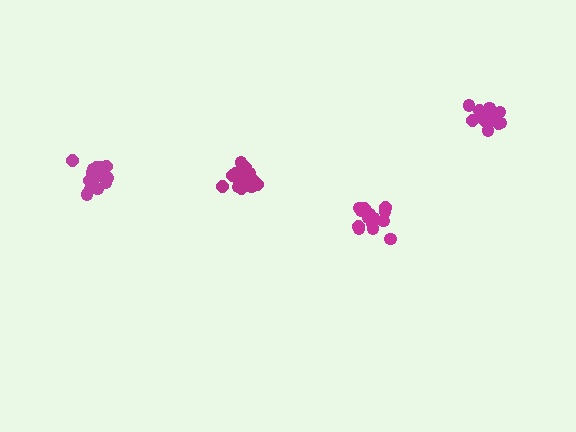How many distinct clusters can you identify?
There are 4 distinct clusters.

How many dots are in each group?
Group 1: 15 dots, Group 2: 16 dots, Group 3: 19 dots, Group 4: 16 dots (66 total).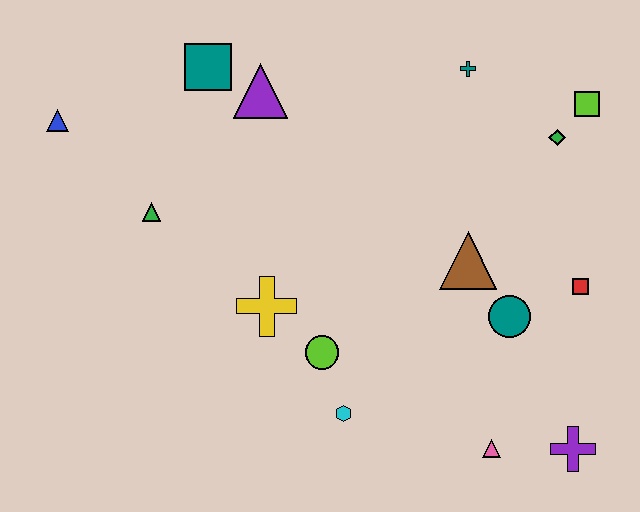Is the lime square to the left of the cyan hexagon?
No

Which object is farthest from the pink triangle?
The blue triangle is farthest from the pink triangle.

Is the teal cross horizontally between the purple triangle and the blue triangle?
No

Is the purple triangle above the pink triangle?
Yes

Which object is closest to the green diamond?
The lime square is closest to the green diamond.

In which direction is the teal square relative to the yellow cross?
The teal square is above the yellow cross.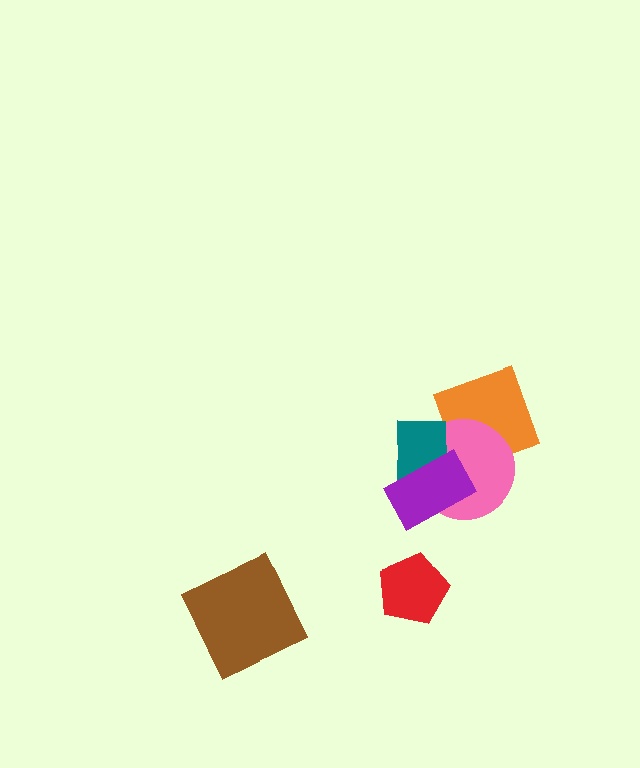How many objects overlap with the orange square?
1 object overlaps with the orange square.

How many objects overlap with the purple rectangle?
2 objects overlap with the purple rectangle.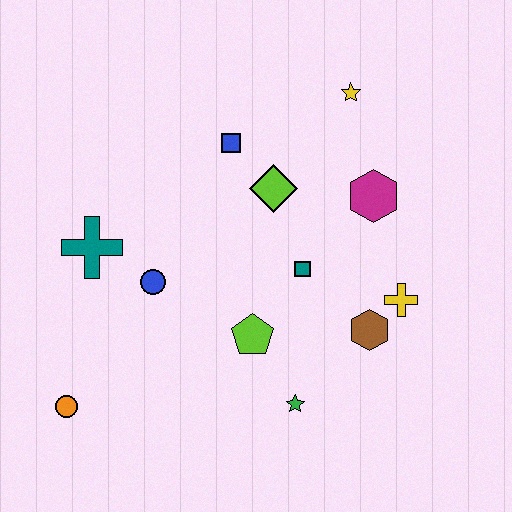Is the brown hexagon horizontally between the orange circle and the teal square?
No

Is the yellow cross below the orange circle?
No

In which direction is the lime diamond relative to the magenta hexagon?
The lime diamond is to the left of the magenta hexagon.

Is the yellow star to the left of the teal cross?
No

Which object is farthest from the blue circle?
The yellow star is farthest from the blue circle.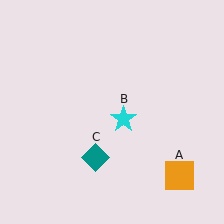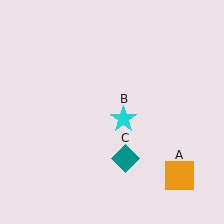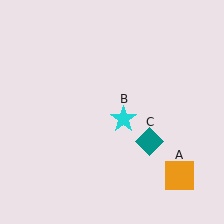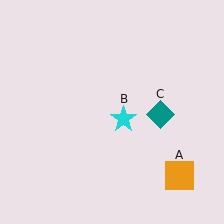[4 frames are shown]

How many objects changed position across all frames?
1 object changed position: teal diamond (object C).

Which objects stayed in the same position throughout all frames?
Orange square (object A) and cyan star (object B) remained stationary.